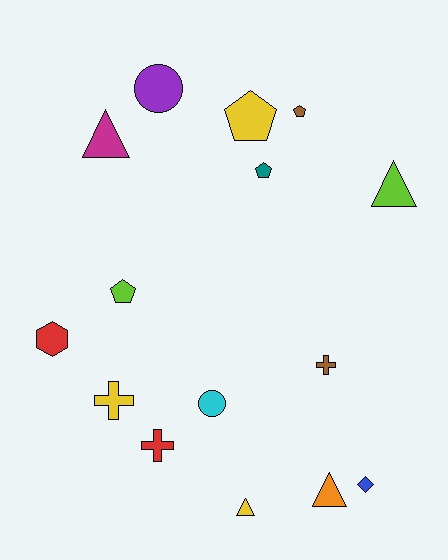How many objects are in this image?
There are 15 objects.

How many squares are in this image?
There are no squares.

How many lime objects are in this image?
There are 2 lime objects.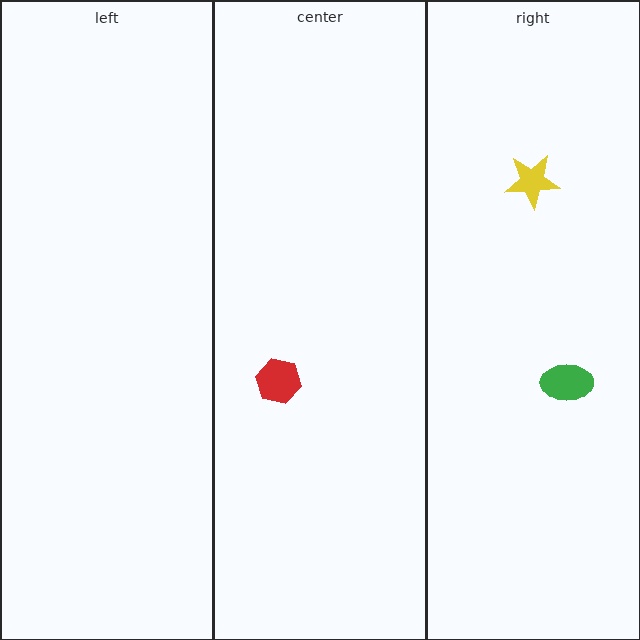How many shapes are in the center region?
1.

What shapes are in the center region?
The red hexagon.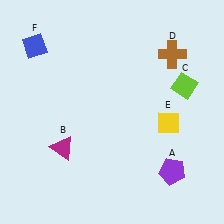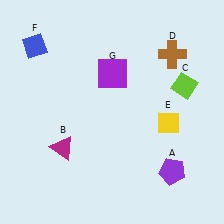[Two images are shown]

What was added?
A purple square (G) was added in Image 2.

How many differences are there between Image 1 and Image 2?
There is 1 difference between the two images.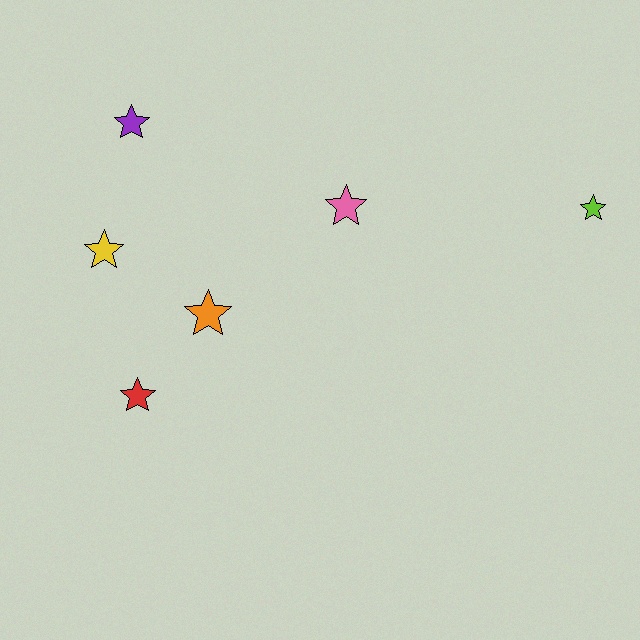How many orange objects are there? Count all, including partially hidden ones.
There is 1 orange object.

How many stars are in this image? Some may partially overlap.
There are 6 stars.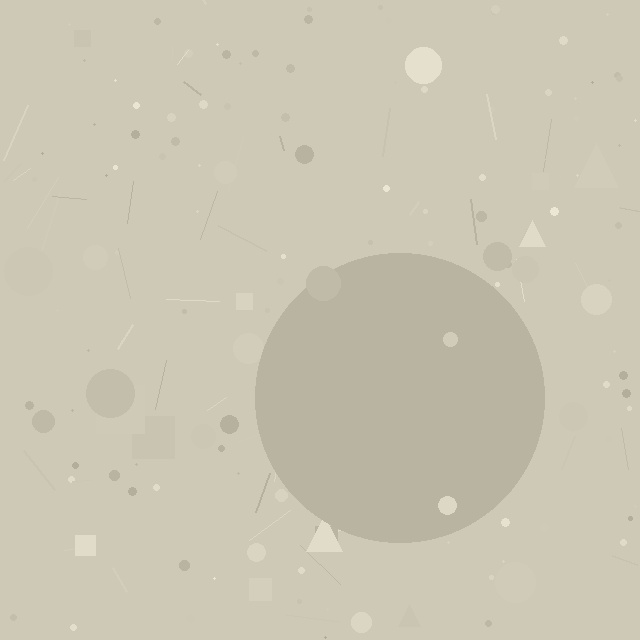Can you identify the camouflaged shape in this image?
The camouflaged shape is a circle.